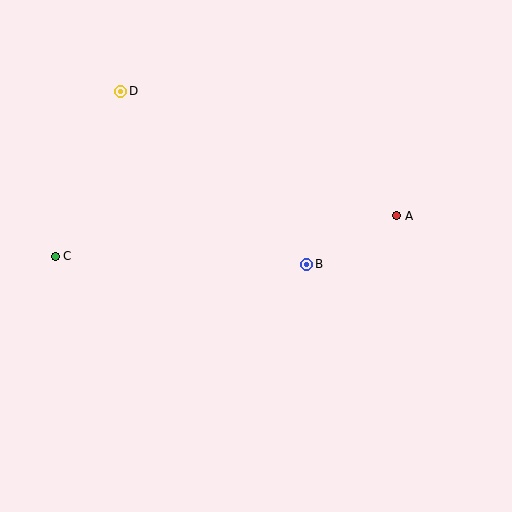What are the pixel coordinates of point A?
Point A is at (397, 216).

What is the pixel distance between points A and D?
The distance between A and D is 303 pixels.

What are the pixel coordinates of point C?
Point C is at (55, 256).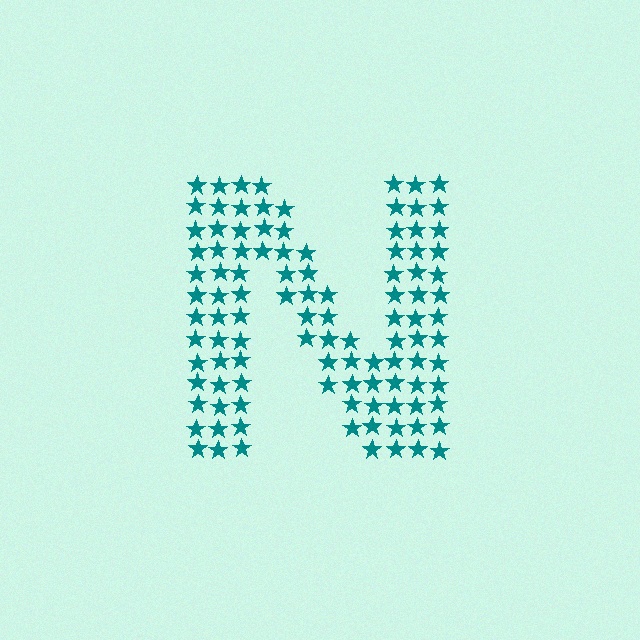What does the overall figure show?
The overall figure shows the letter N.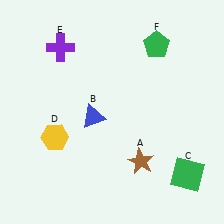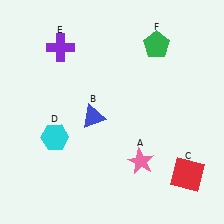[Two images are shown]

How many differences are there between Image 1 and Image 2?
There are 3 differences between the two images.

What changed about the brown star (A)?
In Image 1, A is brown. In Image 2, it changed to pink.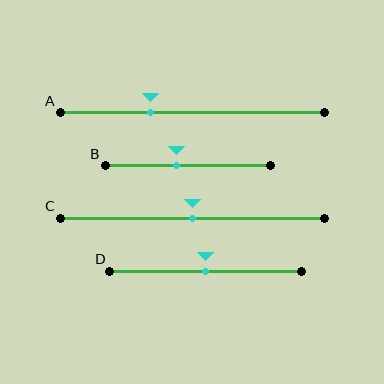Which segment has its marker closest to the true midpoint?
Segment C has its marker closest to the true midpoint.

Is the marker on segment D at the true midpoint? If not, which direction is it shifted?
Yes, the marker on segment D is at the true midpoint.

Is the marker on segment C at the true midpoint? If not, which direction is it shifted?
Yes, the marker on segment C is at the true midpoint.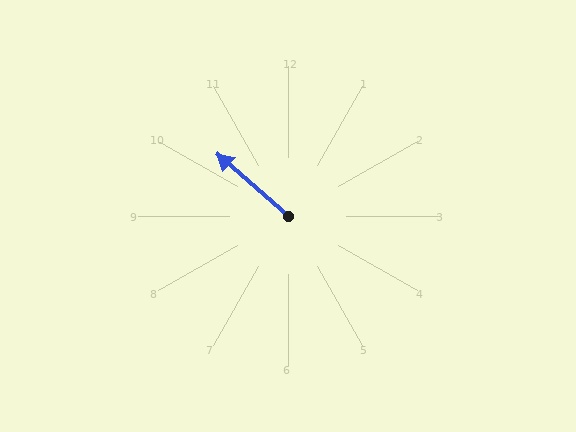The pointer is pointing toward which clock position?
Roughly 10 o'clock.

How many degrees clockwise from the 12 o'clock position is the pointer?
Approximately 311 degrees.